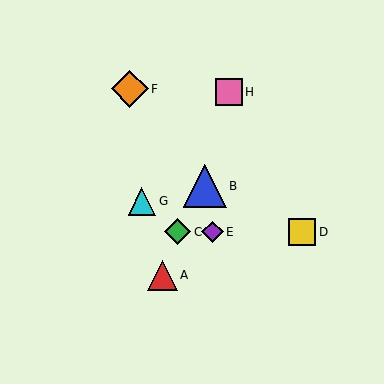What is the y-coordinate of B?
Object B is at y≈186.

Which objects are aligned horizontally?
Objects C, D, E are aligned horizontally.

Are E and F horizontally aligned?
No, E is at y≈232 and F is at y≈89.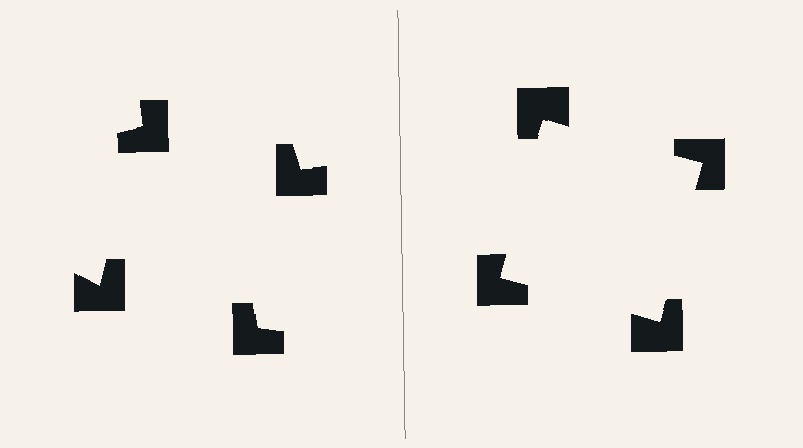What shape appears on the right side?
An illusory square.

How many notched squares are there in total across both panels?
8 — 4 on each side.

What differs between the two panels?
The notched squares are positioned identically on both sides; only the wedge orientations differ. On the right they align to a square; on the left they are misaligned.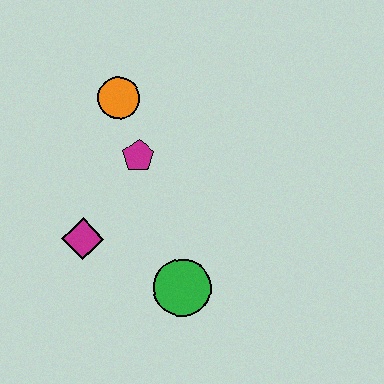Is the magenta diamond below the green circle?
No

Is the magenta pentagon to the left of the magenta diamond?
No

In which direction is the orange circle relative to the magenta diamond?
The orange circle is above the magenta diamond.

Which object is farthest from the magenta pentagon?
The green circle is farthest from the magenta pentagon.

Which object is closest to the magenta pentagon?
The orange circle is closest to the magenta pentagon.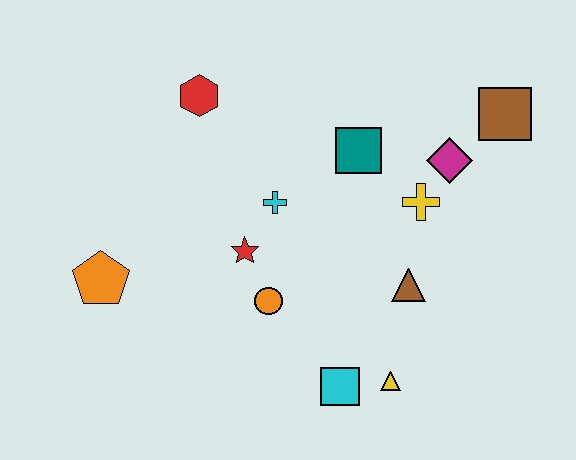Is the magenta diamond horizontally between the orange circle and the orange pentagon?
No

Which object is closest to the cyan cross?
The red star is closest to the cyan cross.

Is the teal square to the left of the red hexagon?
No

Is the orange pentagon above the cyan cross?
No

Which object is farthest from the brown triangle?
The orange pentagon is farthest from the brown triangle.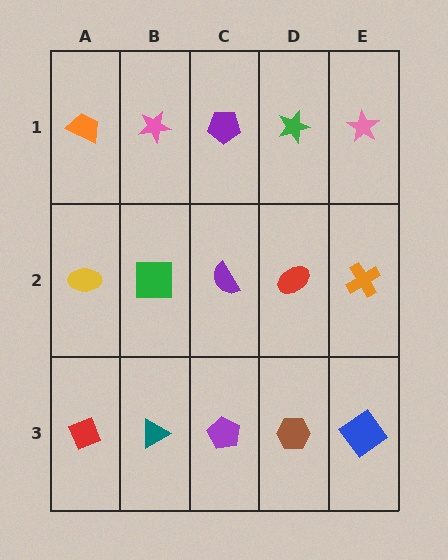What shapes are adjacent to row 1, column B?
A green square (row 2, column B), an orange trapezoid (row 1, column A), a purple pentagon (row 1, column C).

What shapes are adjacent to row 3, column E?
An orange cross (row 2, column E), a brown hexagon (row 3, column D).